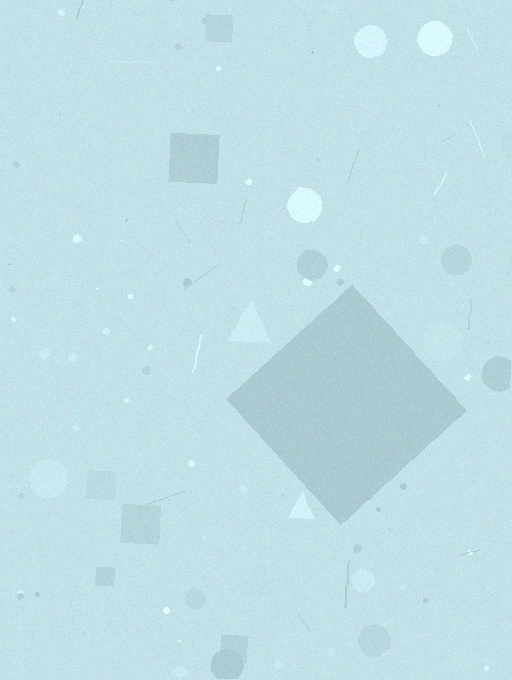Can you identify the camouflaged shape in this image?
The camouflaged shape is a diamond.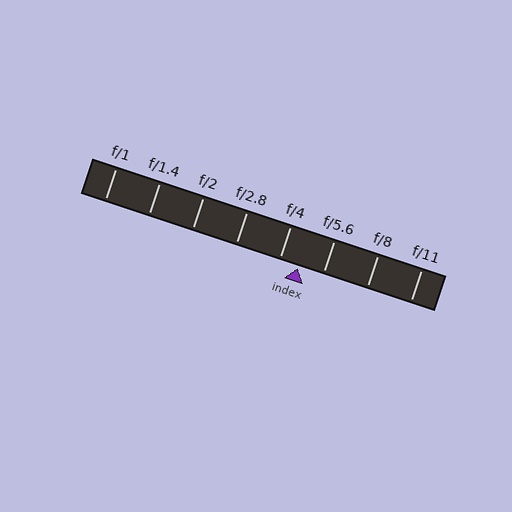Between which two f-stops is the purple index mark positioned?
The index mark is between f/4 and f/5.6.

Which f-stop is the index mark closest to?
The index mark is closest to f/4.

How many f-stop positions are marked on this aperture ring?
There are 8 f-stop positions marked.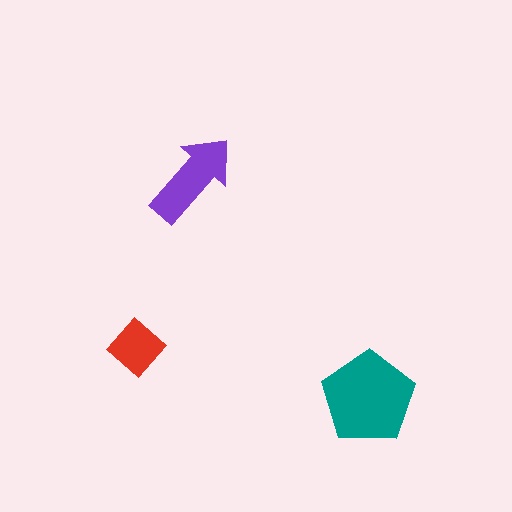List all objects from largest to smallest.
The teal pentagon, the purple arrow, the red diamond.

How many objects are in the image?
There are 3 objects in the image.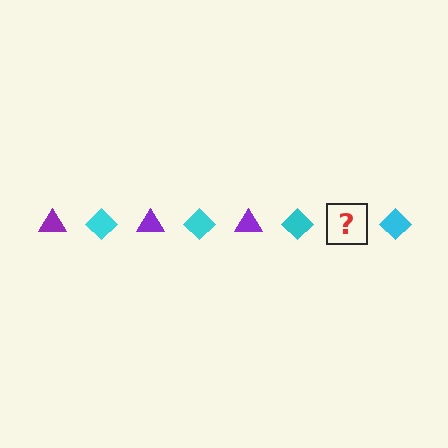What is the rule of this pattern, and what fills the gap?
The rule is that the pattern alternates between purple triangle and cyan diamond. The gap should be filled with a purple triangle.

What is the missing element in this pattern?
The missing element is a purple triangle.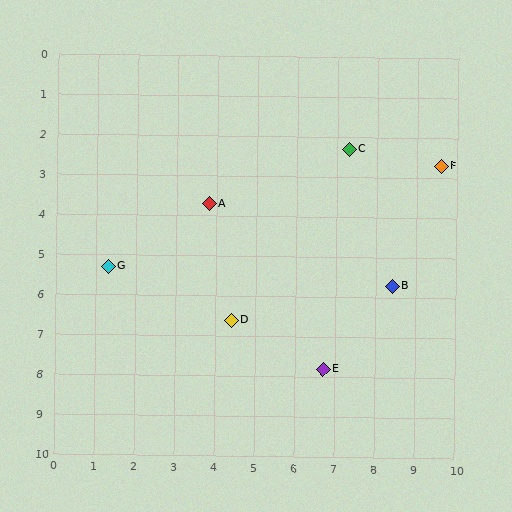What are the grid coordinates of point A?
Point A is at approximately (3.8, 3.7).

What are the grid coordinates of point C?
Point C is at approximately (7.3, 2.3).